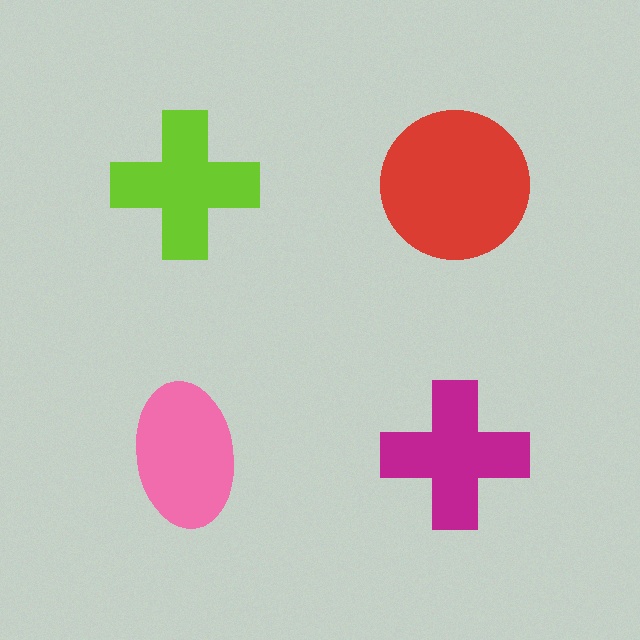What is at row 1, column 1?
A lime cross.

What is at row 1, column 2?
A red circle.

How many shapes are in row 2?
2 shapes.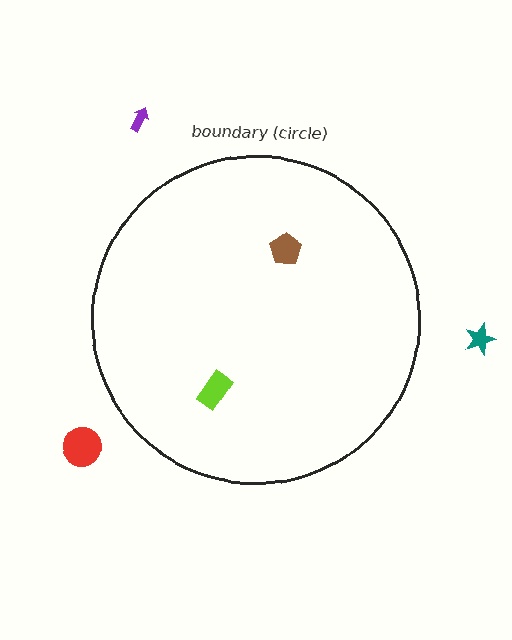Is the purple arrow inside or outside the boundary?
Outside.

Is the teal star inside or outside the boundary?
Outside.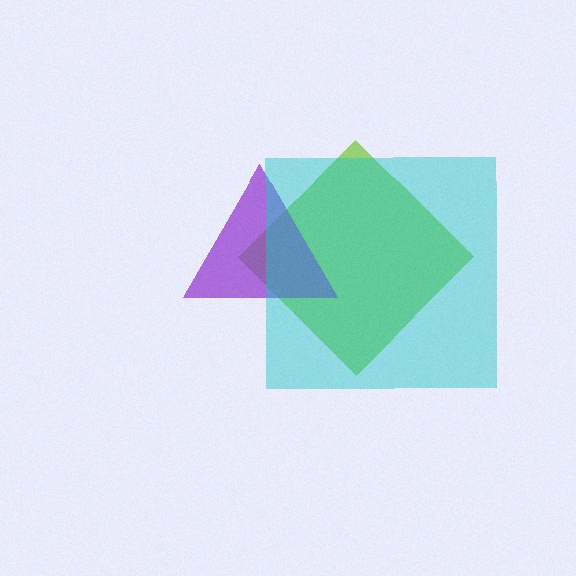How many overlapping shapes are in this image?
There are 3 overlapping shapes in the image.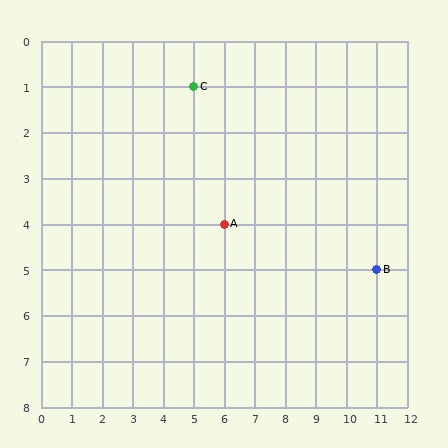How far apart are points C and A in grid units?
Points C and A are 1 column and 3 rows apart (about 3.2 grid units diagonally).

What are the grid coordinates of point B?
Point B is at grid coordinates (11, 5).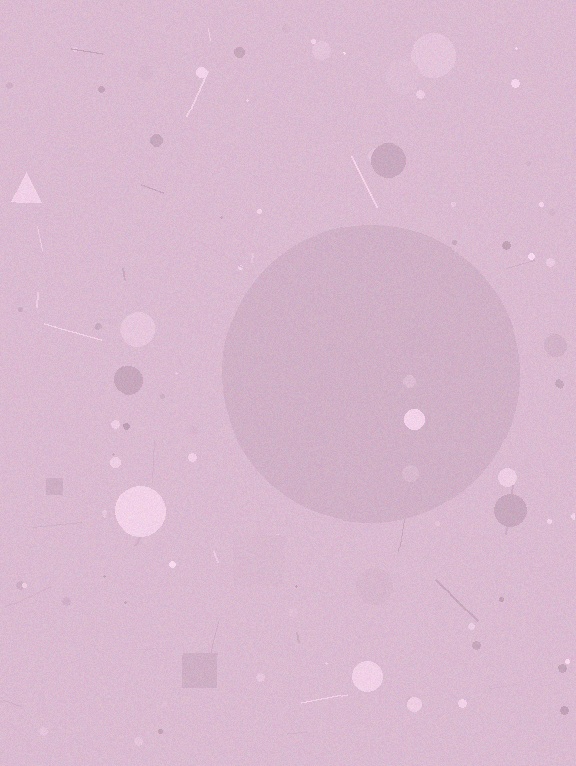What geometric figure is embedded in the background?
A circle is embedded in the background.